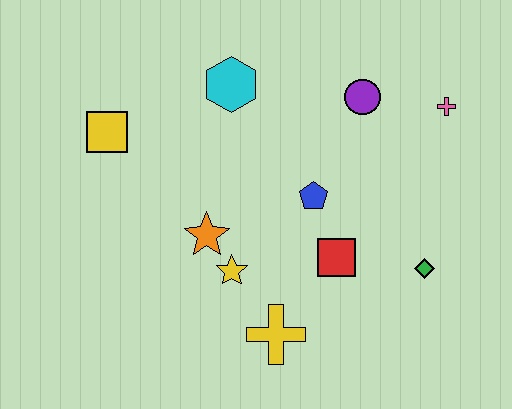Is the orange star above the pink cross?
No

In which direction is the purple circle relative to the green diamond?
The purple circle is above the green diamond.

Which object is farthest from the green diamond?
The yellow square is farthest from the green diamond.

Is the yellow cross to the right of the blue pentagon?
No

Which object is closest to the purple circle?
The pink cross is closest to the purple circle.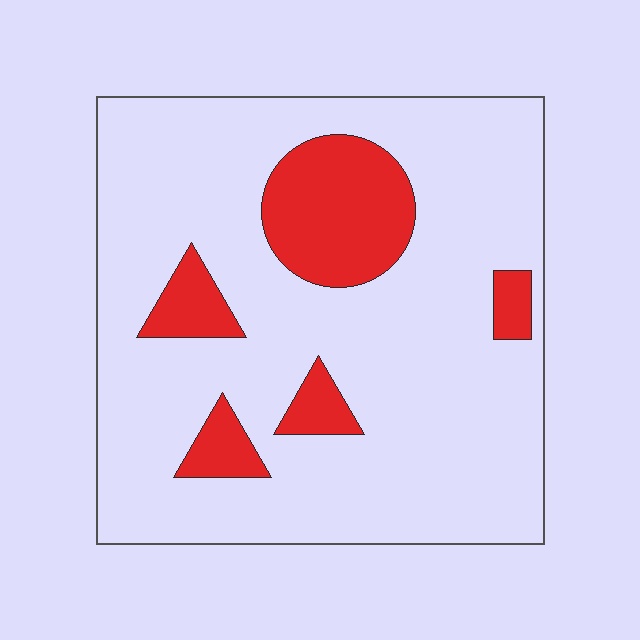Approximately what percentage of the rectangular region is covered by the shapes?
Approximately 15%.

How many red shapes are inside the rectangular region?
5.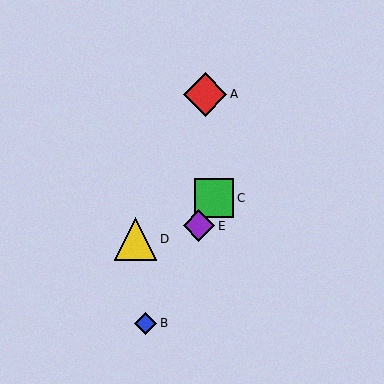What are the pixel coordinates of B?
Object B is at (146, 323).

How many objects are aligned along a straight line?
3 objects (B, C, E) are aligned along a straight line.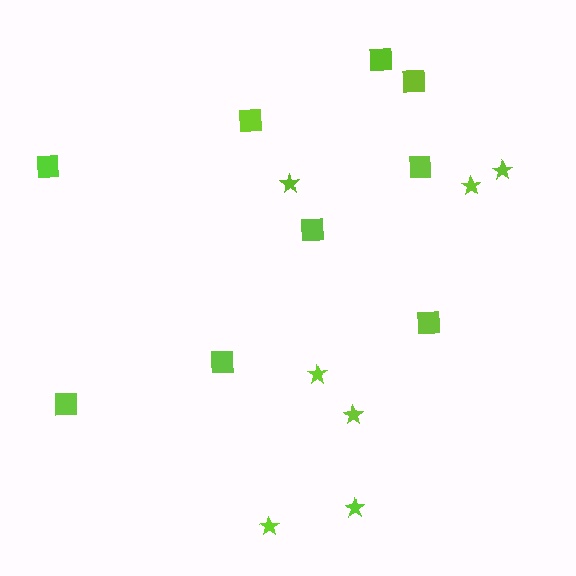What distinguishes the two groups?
There are 2 groups: one group of stars (7) and one group of squares (9).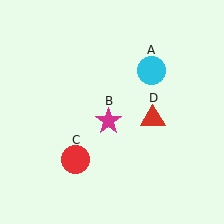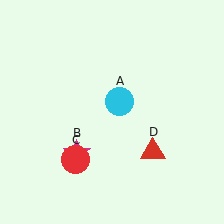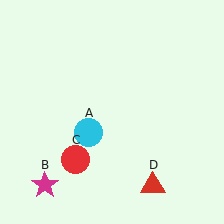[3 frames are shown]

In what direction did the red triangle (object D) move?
The red triangle (object D) moved down.